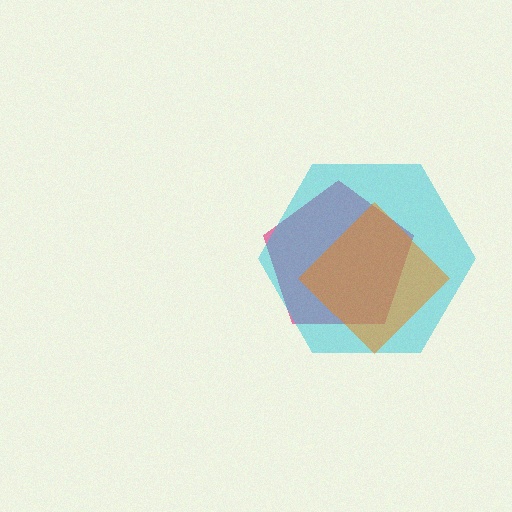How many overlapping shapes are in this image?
There are 3 overlapping shapes in the image.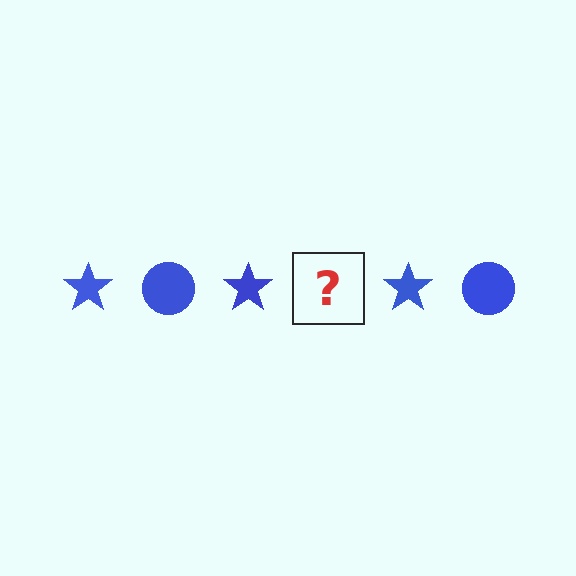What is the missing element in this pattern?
The missing element is a blue circle.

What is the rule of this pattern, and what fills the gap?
The rule is that the pattern cycles through star, circle shapes in blue. The gap should be filled with a blue circle.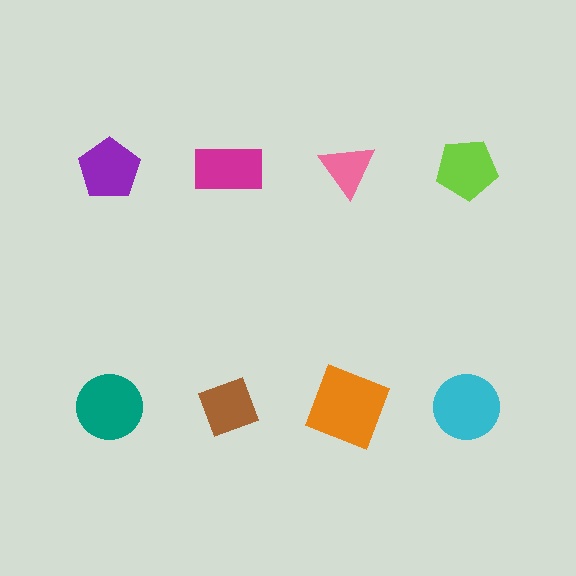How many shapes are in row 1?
4 shapes.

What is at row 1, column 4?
A lime pentagon.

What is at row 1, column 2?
A magenta rectangle.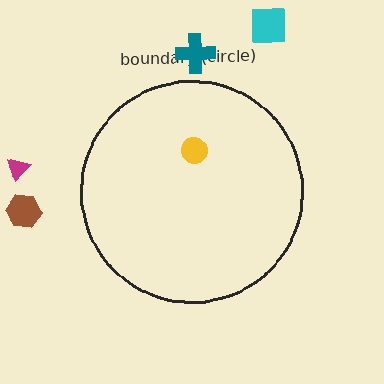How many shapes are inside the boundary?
1 inside, 4 outside.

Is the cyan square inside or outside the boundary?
Outside.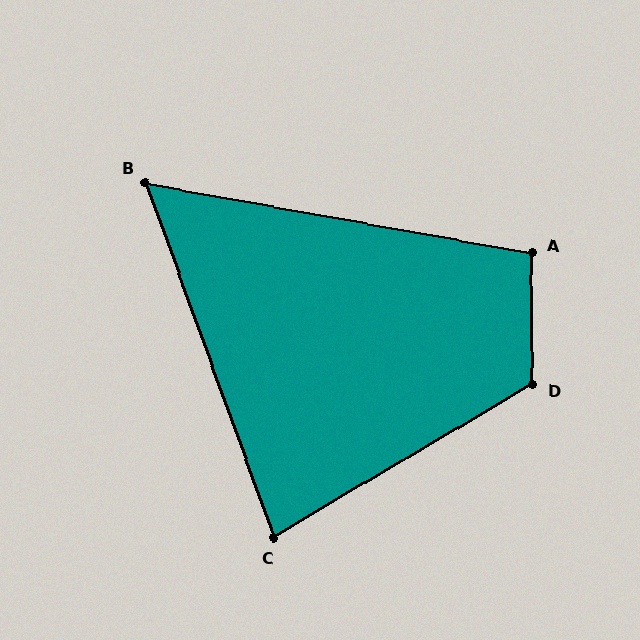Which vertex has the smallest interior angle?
B, at approximately 60 degrees.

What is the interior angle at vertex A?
Approximately 101 degrees (obtuse).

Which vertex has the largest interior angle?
D, at approximately 120 degrees.